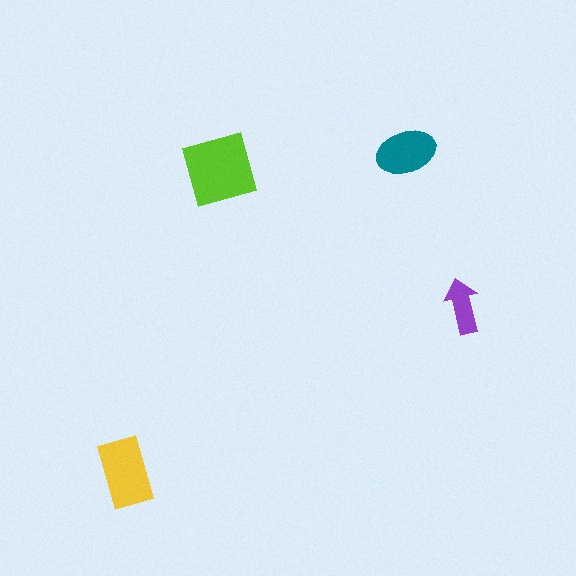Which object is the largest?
The lime square.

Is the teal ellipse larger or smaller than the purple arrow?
Larger.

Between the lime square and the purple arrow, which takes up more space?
The lime square.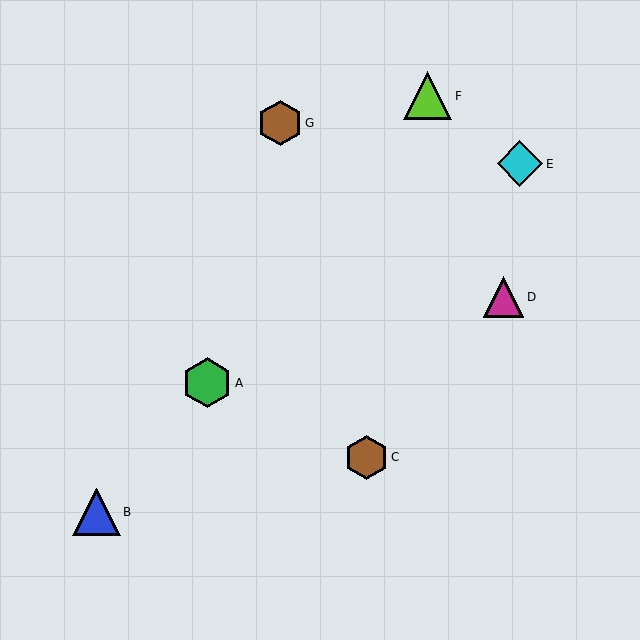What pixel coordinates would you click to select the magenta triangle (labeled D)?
Click at (503, 297) to select the magenta triangle D.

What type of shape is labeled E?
Shape E is a cyan diamond.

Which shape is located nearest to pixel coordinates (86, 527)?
The blue triangle (labeled B) at (97, 512) is nearest to that location.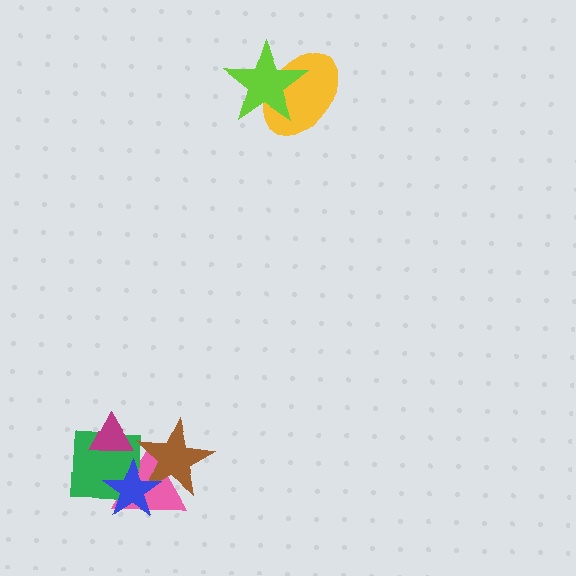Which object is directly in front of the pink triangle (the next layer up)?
The green square is directly in front of the pink triangle.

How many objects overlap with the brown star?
3 objects overlap with the brown star.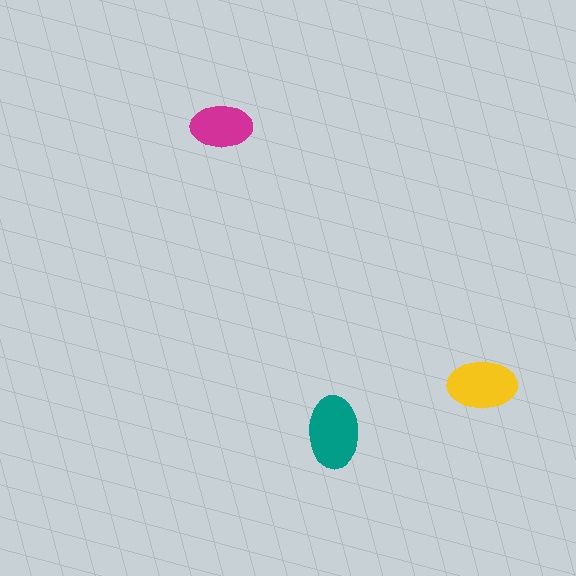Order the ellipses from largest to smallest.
the teal one, the yellow one, the magenta one.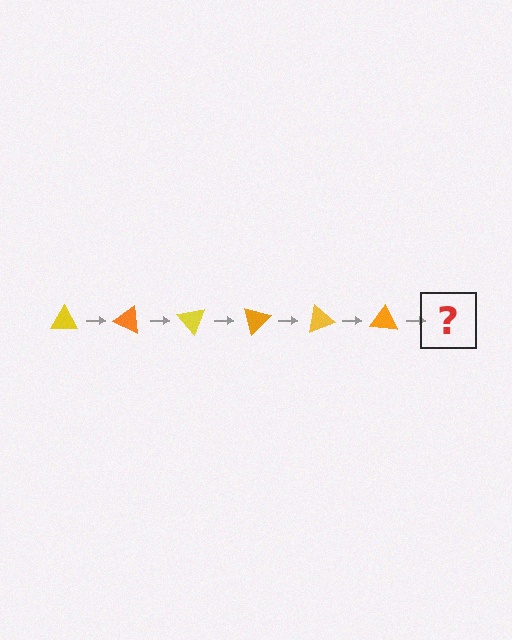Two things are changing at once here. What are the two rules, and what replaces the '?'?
The two rules are that it rotates 25 degrees each step and the color cycles through yellow and orange. The '?' should be a yellow triangle, rotated 150 degrees from the start.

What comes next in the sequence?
The next element should be a yellow triangle, rotated 150 degrees from the start.